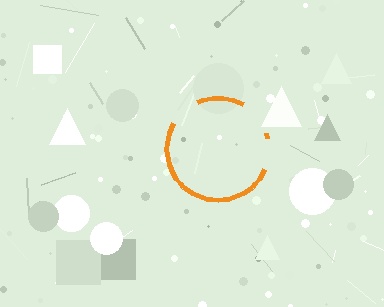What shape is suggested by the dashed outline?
The dashed outline suggests a circle.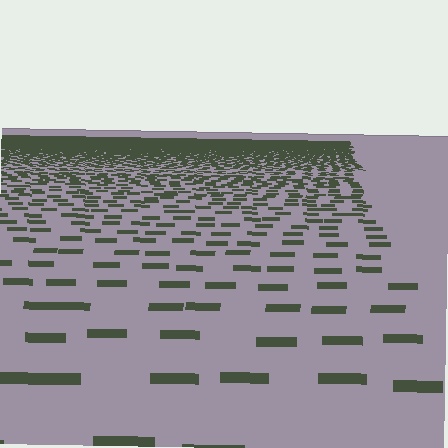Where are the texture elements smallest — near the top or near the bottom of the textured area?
Near the top.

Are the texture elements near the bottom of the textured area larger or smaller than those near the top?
Larger. Near the bottom, elements are closer to the viewer and appear at a bigger on-screen size.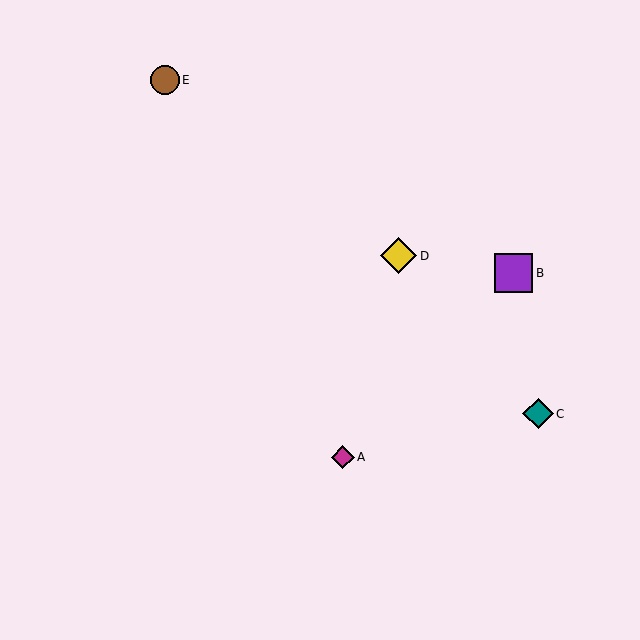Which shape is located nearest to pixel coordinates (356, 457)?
The magenta diamond (labeled A) at (343, 457) is nearest to that location.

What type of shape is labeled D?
Shape D is a yellow diamond.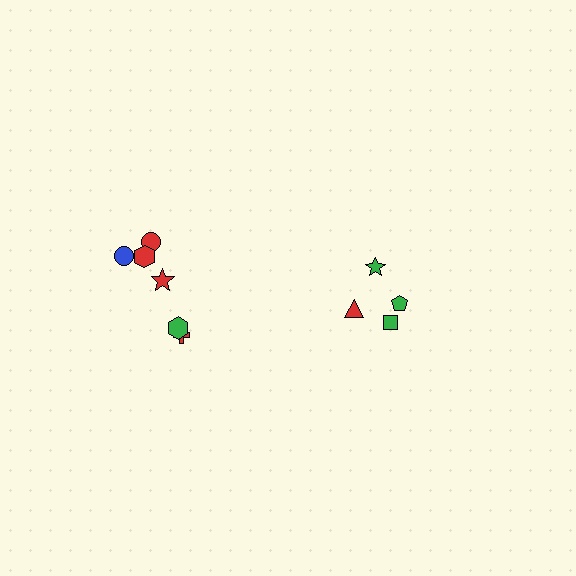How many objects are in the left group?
There are 6 objects.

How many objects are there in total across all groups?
There are 10 objects.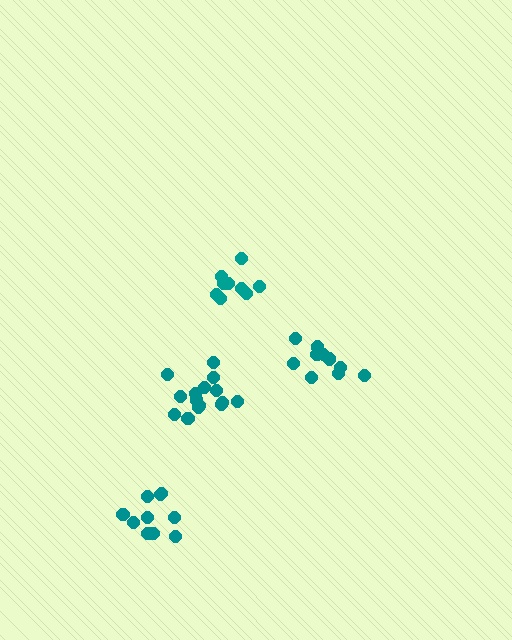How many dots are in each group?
Group 1: 10 dots, Group 2: 15 dots, Group 3: 9 dots, Group 4: 10 dots (44 total).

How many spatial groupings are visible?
There are 4 spatial groupings.